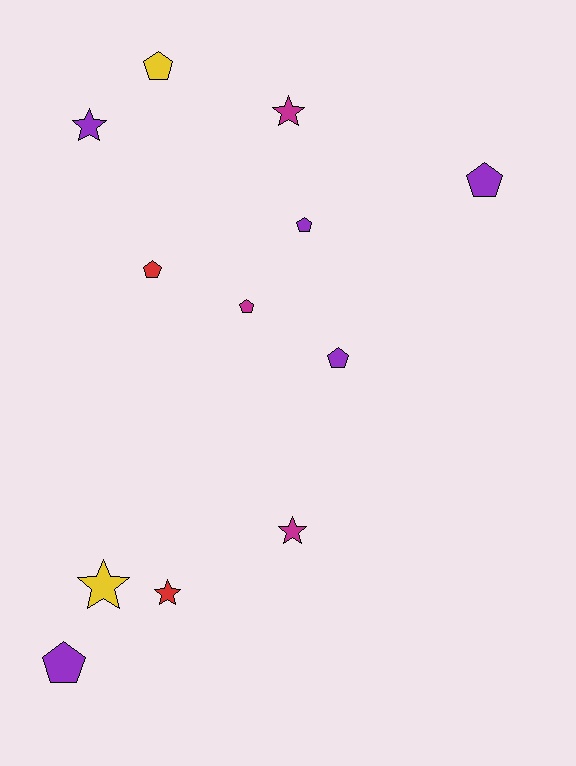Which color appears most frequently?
Purple, with 5 objects.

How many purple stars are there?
There is 1 purple star.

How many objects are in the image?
There are 12 objects.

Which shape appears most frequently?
Pentagon, with 7 objects.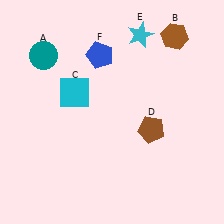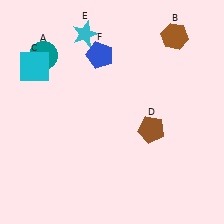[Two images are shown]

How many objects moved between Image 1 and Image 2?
2 objects moved between the two images.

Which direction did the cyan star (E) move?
The cyan star (E) moved left.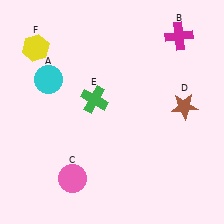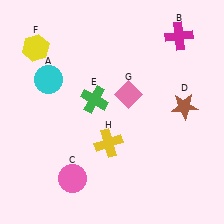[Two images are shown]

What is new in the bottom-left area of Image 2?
A yellow cross (H) was added in the bottom-left area of Image 2.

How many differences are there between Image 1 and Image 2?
There are 2 differences between the two images.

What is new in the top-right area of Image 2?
A pink diamond (G) was added in the top-right area of Image 2.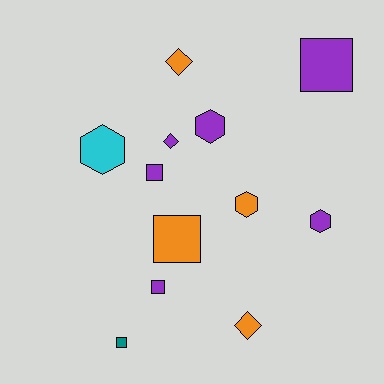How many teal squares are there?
There is 1 teal square.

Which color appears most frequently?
Purple, with 6 objects.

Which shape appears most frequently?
Square, with 5 objects.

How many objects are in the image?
There are 12 objects.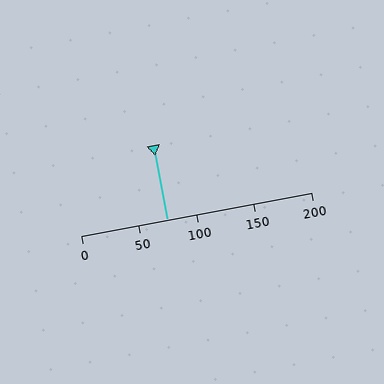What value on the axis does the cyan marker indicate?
The marker indicates approximately 75.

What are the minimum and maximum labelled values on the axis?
The axis runs from 0 to 200.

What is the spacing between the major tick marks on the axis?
The major ticks are spaced 50 apart.